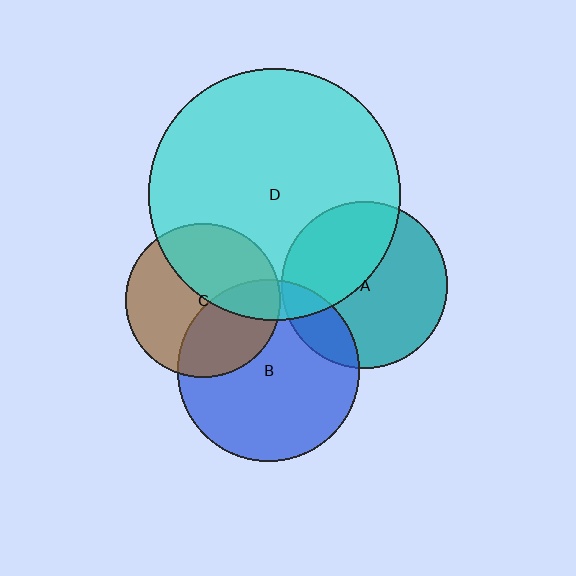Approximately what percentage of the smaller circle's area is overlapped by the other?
Approximately 15%.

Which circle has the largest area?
Circle D (cyan).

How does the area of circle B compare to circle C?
Approximately 1.4 times.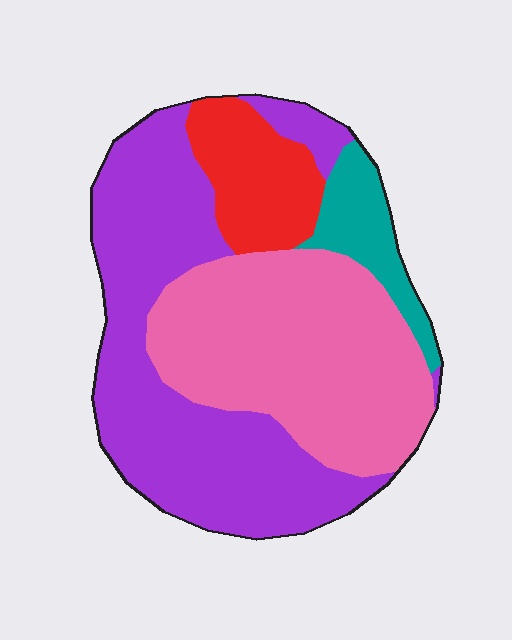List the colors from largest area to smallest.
From largest to smallest: purple, pink, red, teal.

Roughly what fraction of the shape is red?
Red takes up less than a quarter of the shape.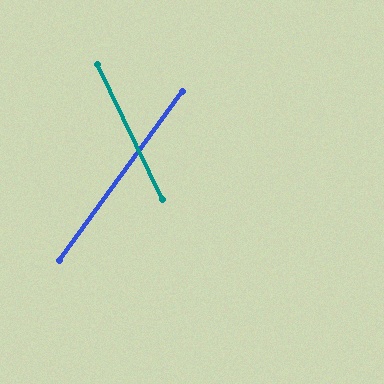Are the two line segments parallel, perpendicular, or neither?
Neither parallel nor perpendicular — they differ by about 62°.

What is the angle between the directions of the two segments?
Approximately 62 degrees.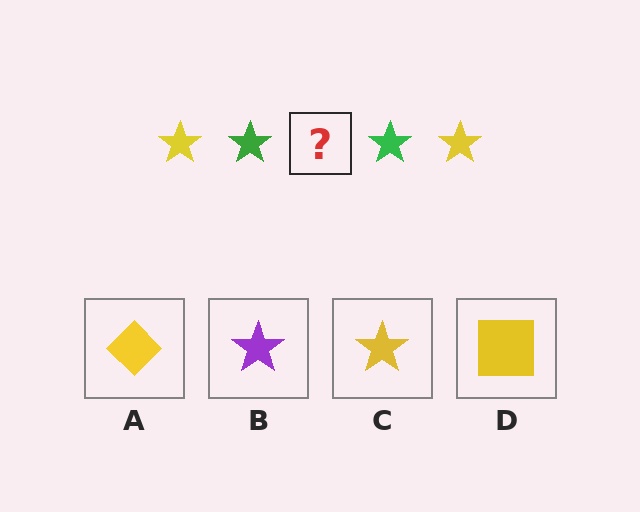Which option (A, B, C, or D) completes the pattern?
C.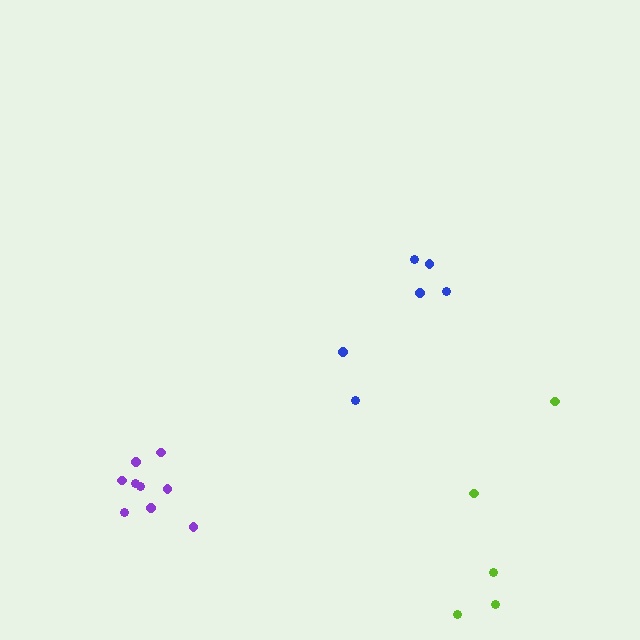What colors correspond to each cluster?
The clusters are colored: lime, blue, purple.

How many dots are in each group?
Group 1: 5 dots, Group 2: 6 dots, Group 3: 9 dots (20 total).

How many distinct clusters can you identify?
There are 3 distinct clusters.